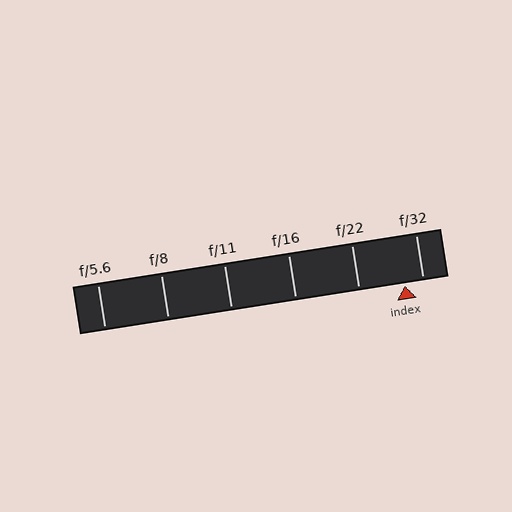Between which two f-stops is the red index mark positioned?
The index mark is between f/22 and f/32.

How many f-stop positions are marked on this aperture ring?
There are 6 f-stop positions marked.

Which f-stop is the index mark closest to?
The index mark is closest to f/32.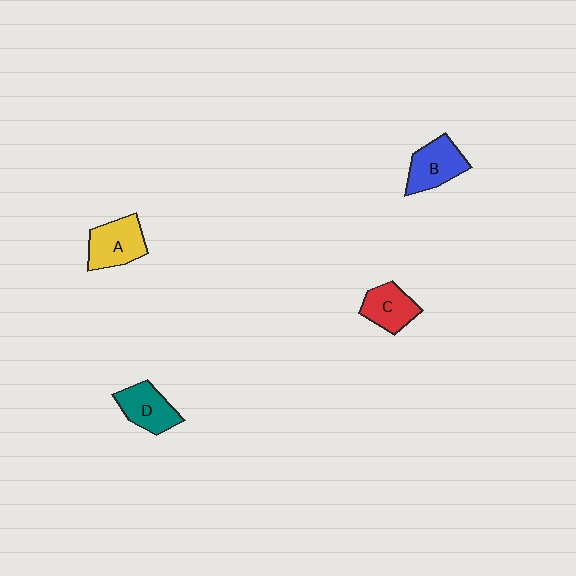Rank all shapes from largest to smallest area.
From largest to smallest: A (yellow), B (blue), D (teal), C (red).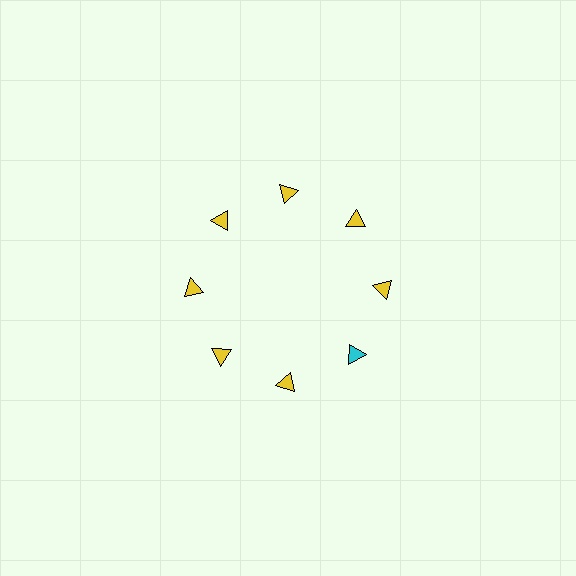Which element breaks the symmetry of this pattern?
The cyan triangle at roughly the 4 o'clock position breaks the symmetry. All other shapes are yellow triangles.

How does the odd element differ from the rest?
It has a different color: cyan instead of yellow.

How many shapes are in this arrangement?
There are 8 shapes arranged in a ring pattern.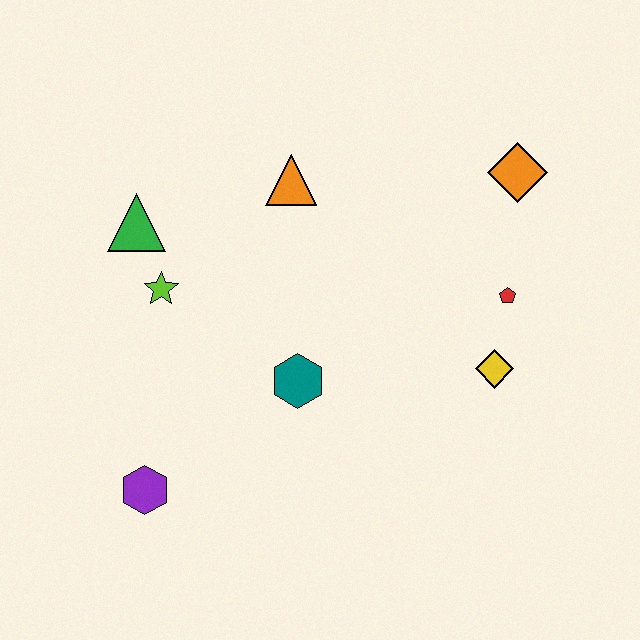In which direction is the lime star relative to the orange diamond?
The lime star is to the left of the orange diamond.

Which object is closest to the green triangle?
The lime star is closest to the green triangle.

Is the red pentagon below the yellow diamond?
No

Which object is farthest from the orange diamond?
The purple hexagon is farthest from the orange diamond.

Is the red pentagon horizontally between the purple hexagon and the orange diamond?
Yes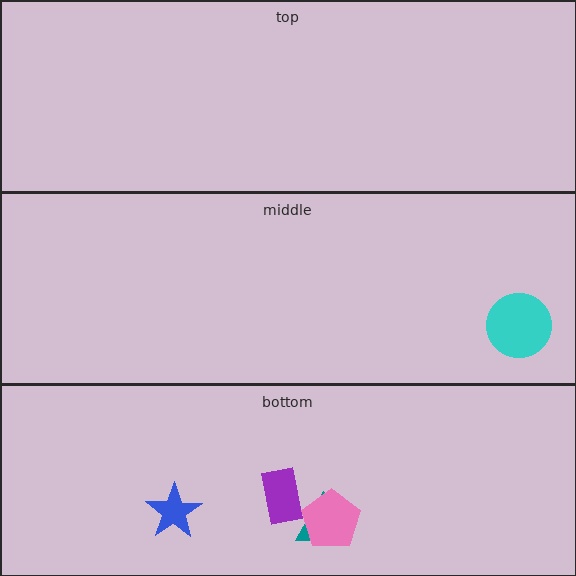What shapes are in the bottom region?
The blue star, the purple rectangle, the teal triangle, the pink pentagon.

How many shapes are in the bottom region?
4.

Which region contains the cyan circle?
The middle region.